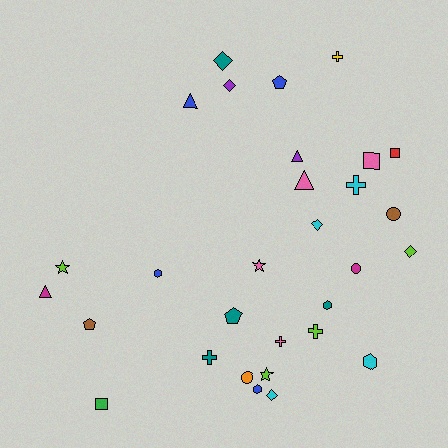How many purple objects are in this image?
There are 2 purple objects.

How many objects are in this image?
There are 30 objects.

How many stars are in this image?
There are 3 stars.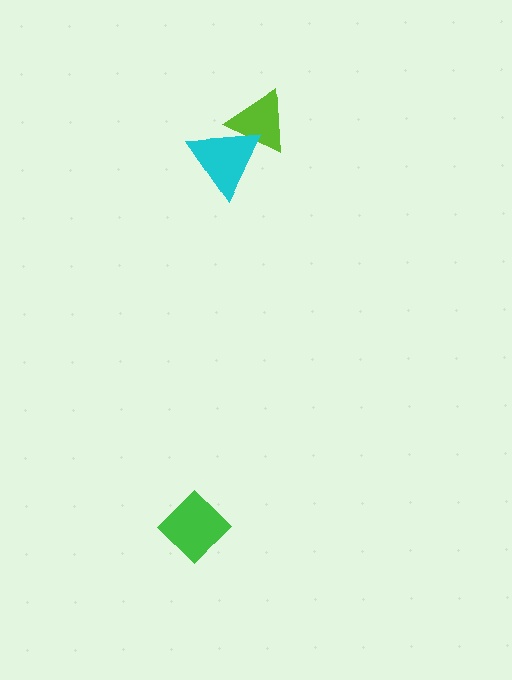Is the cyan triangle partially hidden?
No, no other shape covers it.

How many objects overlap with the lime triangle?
1 object overlaps with the lime triangle.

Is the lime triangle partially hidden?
Yes, it is partially covered by another shape.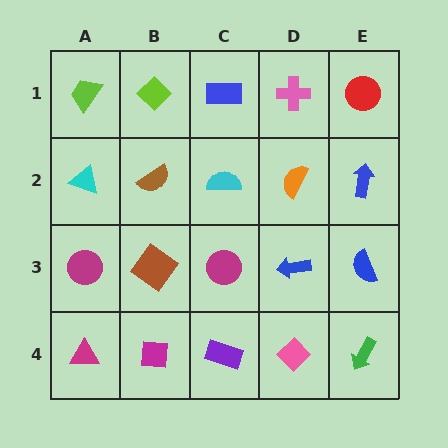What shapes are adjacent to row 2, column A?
A lime trapezoid (row 1, column A), a magenta circle (row 3, column A), a brown semicircle (row 2, column B).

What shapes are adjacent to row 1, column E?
A blue arrow (row 2, column E), a pink cross (row 1, column D).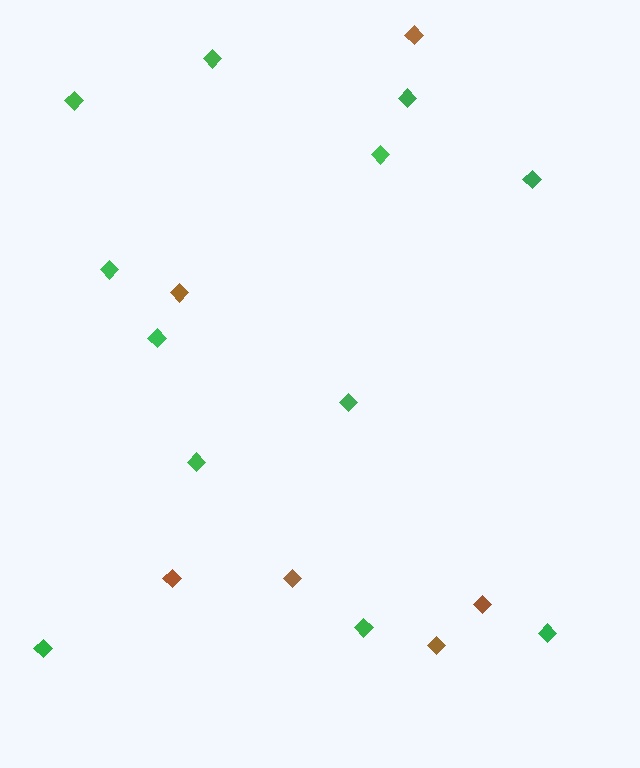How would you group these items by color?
There are 2 groups: one group of green diamonds (12) and one group of brown diamonds (6).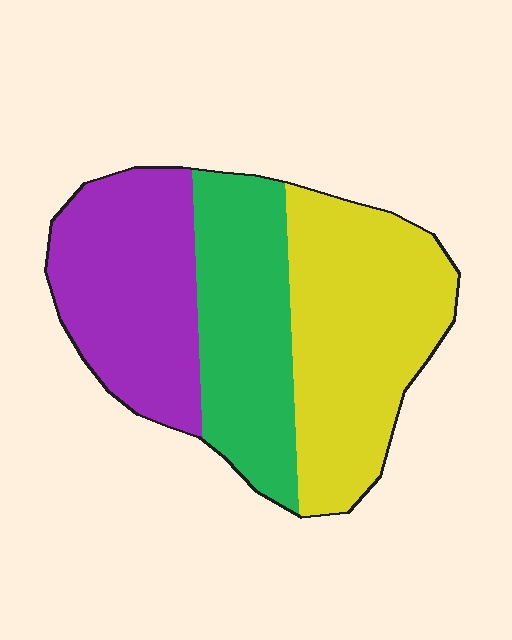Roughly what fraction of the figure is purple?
Purple covers around 30% of the figure.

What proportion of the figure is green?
Green takes up between a sixth and a third of the figure.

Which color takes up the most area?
Yellow, at roughly 40%.